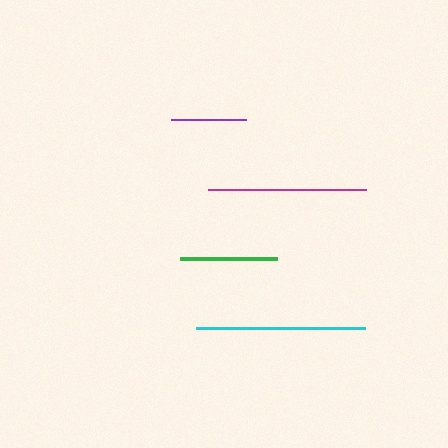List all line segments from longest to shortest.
From longest to shortest: cyan, magenta, green, purple.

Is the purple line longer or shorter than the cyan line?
The cyan line is longer than the purple line.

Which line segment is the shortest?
The purple line is the shortest at approximately 74 pixels.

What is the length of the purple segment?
The purple segment is approximately 74 pixels long.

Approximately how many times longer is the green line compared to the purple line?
The green line is approximately 1.3 times the length of the purple line.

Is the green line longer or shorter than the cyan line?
The cyan line is longer than the green line.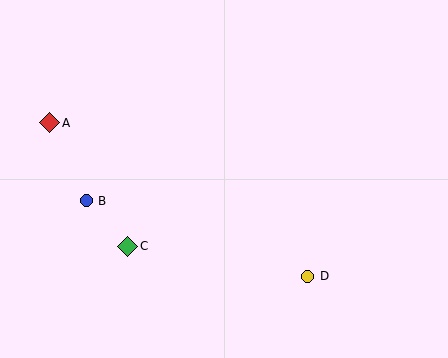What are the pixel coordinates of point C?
Point C is at (128, 246).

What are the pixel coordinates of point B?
Point B is at (86, 201).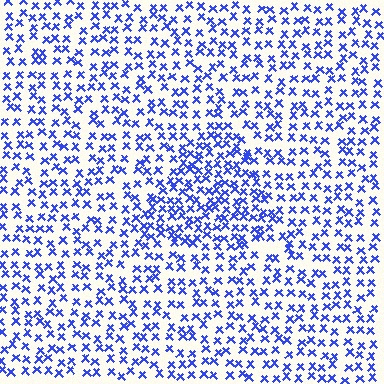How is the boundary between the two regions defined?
The boundary is defined by a change in element density (approximately 1.7x ratio). All elements are the same color, size, and shape.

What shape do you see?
I see a triangle.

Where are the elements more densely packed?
The elements are more densely packed inside the triangle boundary.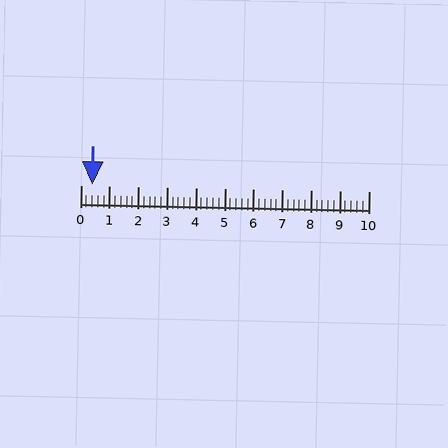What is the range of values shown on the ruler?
The ruler shows values from 0 to 10.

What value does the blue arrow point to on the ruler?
The blue arrow points to approximately 0.4.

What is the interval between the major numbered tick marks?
The major tick marks are spaced 1 units apart.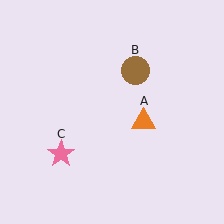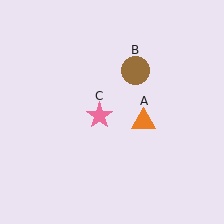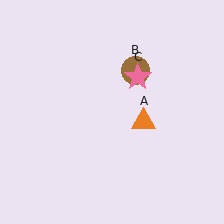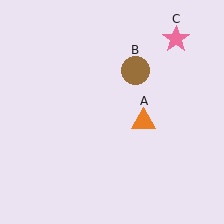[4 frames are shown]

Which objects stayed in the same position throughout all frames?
Orange triangle (object A) and brown circle (object B) remained stationary.